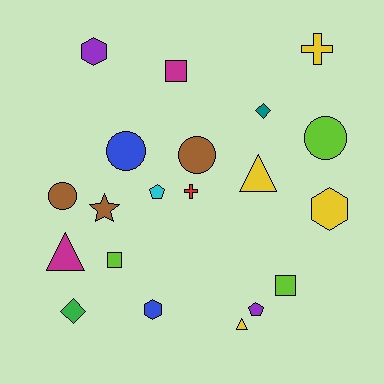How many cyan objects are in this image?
There is 1 cyan object.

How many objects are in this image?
There are 20 objects.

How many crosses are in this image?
There are 2 crosses.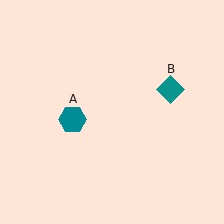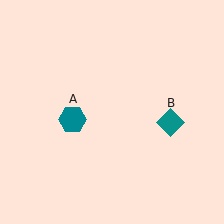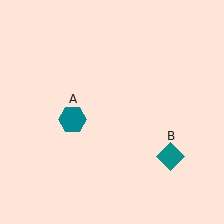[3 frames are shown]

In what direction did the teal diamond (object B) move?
The teal diamond (object B) moved down.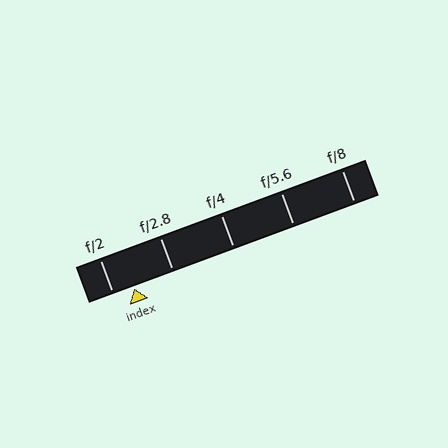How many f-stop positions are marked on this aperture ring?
There are 5 f-stop positions marked.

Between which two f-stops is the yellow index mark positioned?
The index mark is between f/2 and f/2.8.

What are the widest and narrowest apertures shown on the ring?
The widest aperture shown is f/2 and the narrowest is f/8.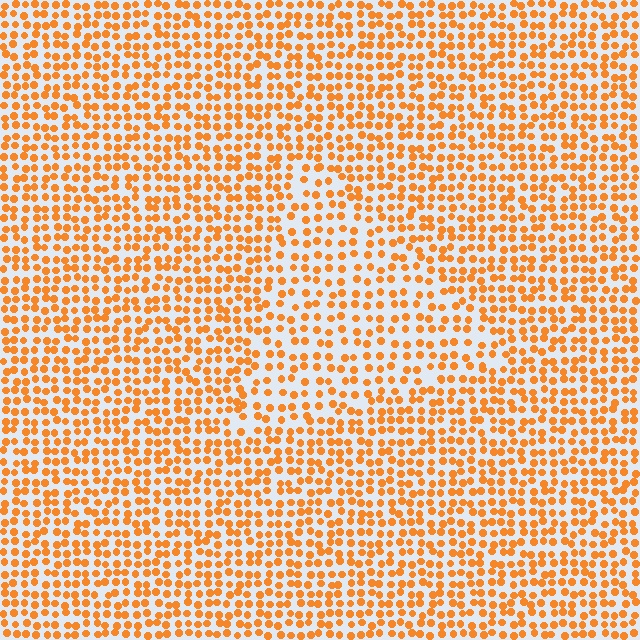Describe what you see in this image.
The image contains small orange elements arranged at two different densities. A triangle-shaped region is visible where the elements are less densely packed than the surrounding area.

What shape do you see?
I see a triangle.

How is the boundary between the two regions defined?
The boundary is defined by a change in element density (approximately 1.5x ratio). All elements are the same color, size, and shape.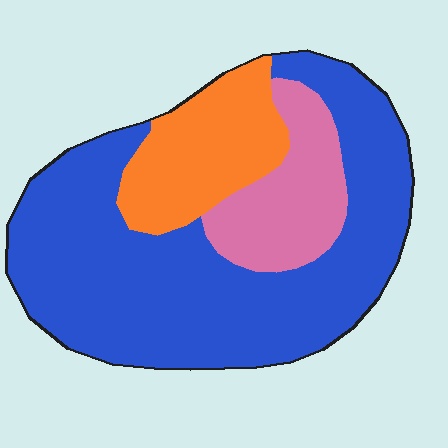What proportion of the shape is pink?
Pink covers around 15% of the shape.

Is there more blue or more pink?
Blue.